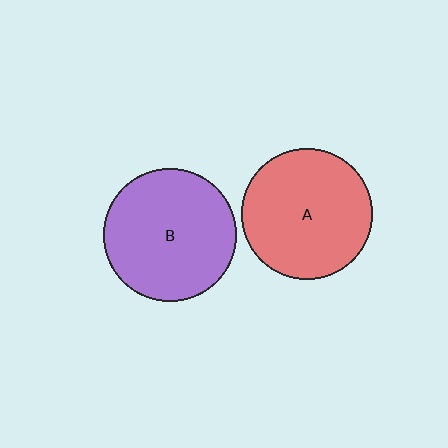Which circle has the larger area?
Circle B (purple).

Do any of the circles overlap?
No, none of the circles overlap.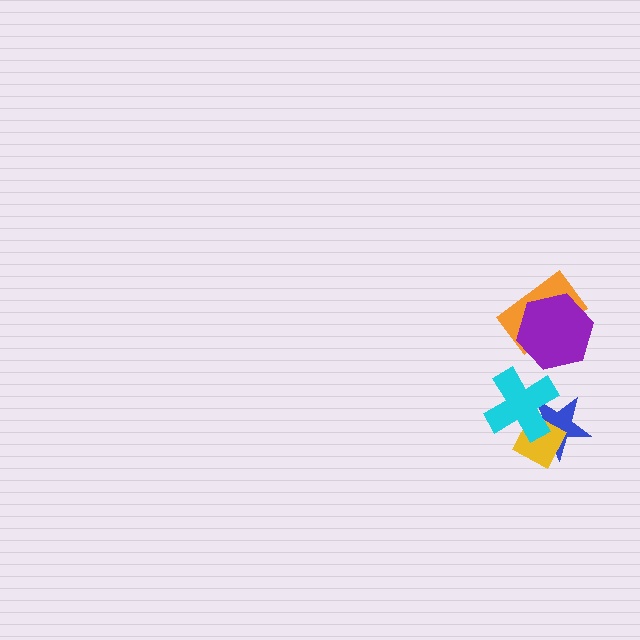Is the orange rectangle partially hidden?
Yes, it is partially covered by another shape.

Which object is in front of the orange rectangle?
The purple hexagon is in front of the orange rectangle.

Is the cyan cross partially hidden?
No, no other shape covers it.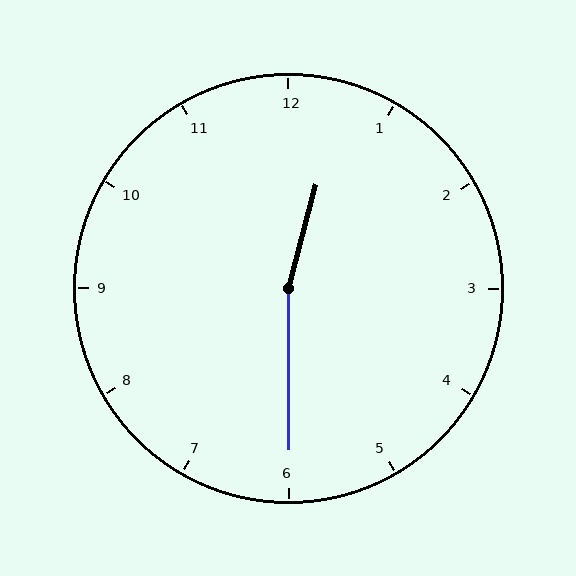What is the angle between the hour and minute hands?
Approximately 165 degrees.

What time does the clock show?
12:30.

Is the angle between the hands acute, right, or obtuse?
It is obtuse.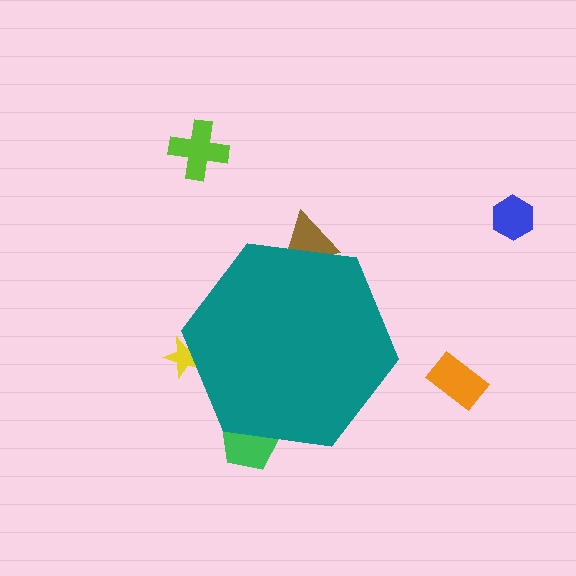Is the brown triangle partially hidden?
Yes, the brown triangle is partially hidden behind the teal hexagon.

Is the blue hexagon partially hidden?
No, the blue hexagon is fully visible.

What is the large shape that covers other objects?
A teal hexagon.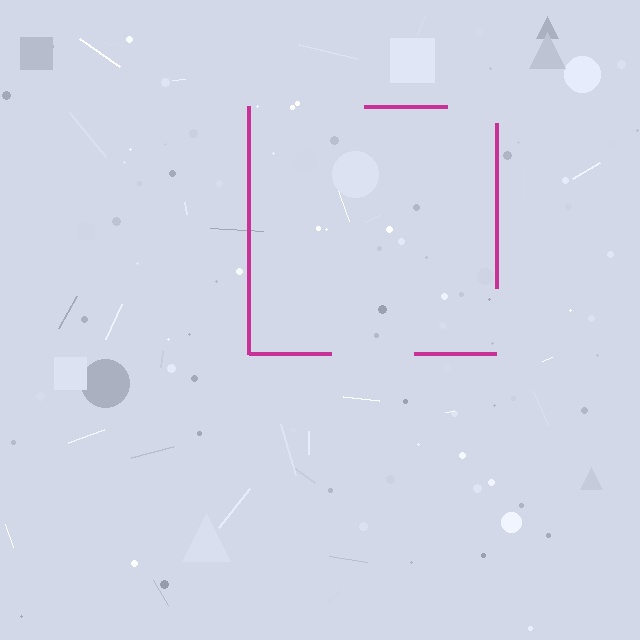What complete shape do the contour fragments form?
The contour fragments form a square.